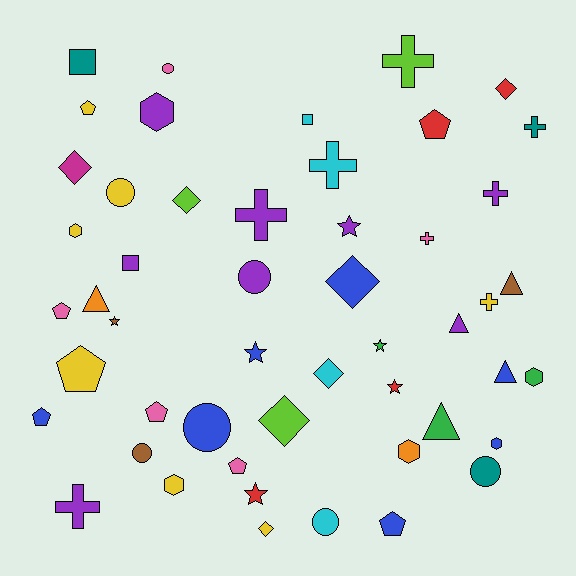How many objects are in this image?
There are 50 objects.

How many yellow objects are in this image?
There are 7 yellow objects.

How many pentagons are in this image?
There are 8 pentagons.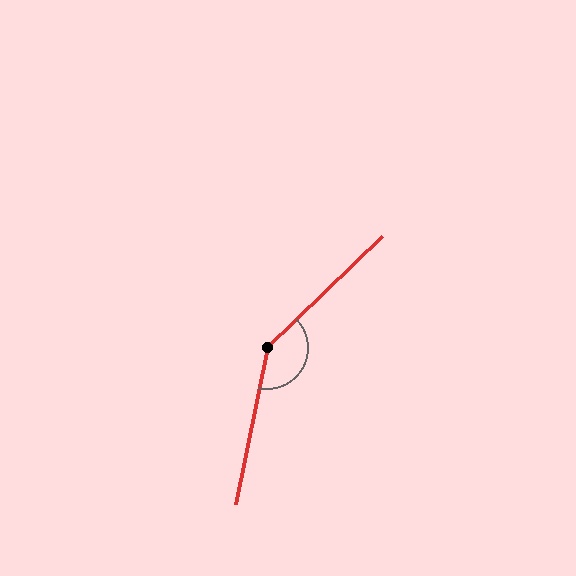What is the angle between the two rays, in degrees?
Approximately 145 degrees.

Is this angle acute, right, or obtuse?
It is obtuse.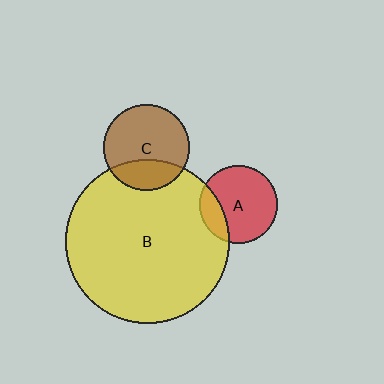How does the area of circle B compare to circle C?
Approximately 3.6 times.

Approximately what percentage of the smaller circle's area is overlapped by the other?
Approximately 30%.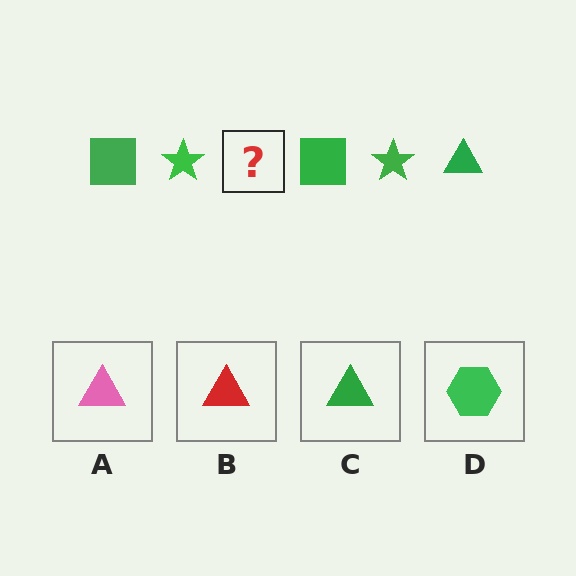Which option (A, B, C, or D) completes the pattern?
C.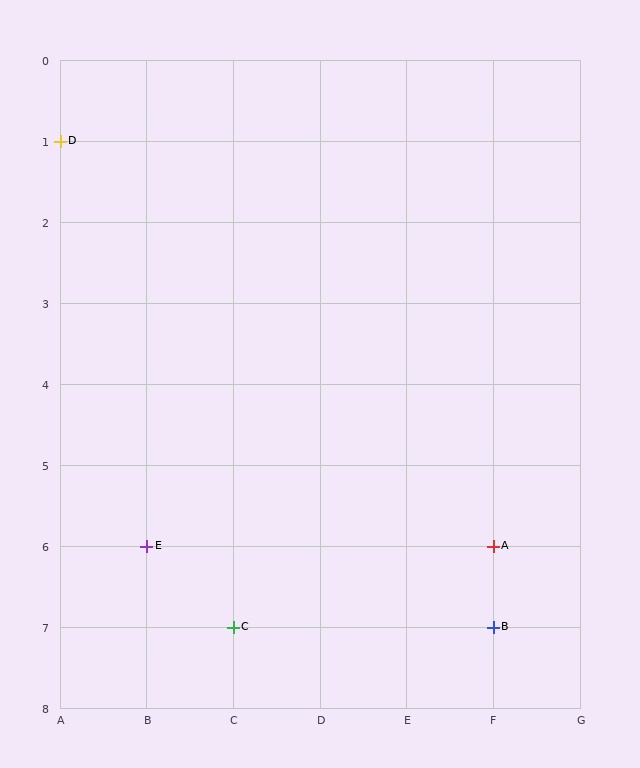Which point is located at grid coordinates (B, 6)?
Point E is at (B, 6).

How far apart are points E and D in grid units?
Points E and D are 1 column and 5 rows apart (about 5.1 grid units diagonally).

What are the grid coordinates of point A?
Point A is at grid coordinates (F, 6).